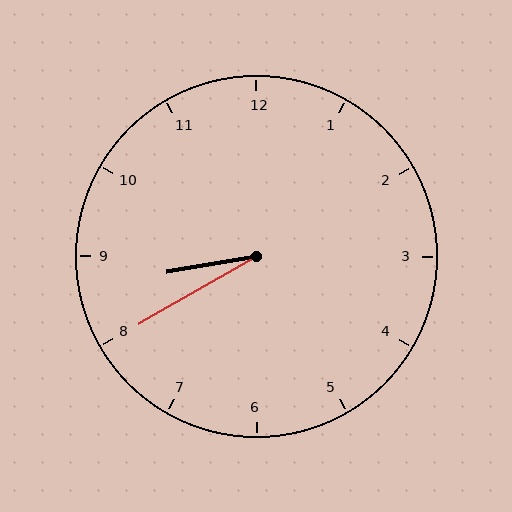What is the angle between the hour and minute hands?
Approximately 20 degrees.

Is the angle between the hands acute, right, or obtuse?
It is acute.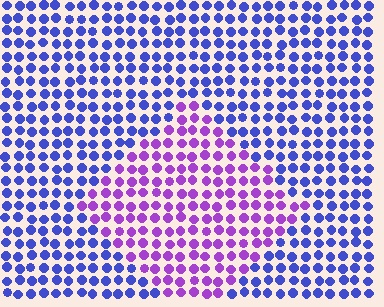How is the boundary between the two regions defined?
The boundary is defined purely by a slight shift in hue (about 48 degrees). Spacing, size, and orientation are identical on both sides.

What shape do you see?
I see a diamond.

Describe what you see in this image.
The image is filled with small blue elements in a uniform arrangement. A diamond-shaped region is visible where the elements are tinted to a slightly different hue, forming a subtle color boundary.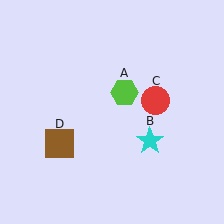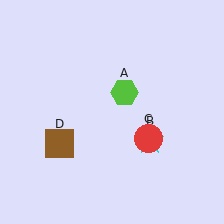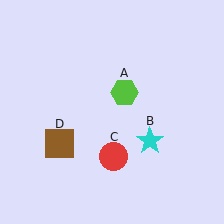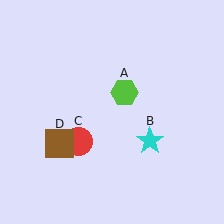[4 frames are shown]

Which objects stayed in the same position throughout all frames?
Lime hexagon (object A) and cyan star (object B) and brown square (object D) remained stationary.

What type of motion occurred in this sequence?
The red circle (object C) rotated clockwise around the center of the scene.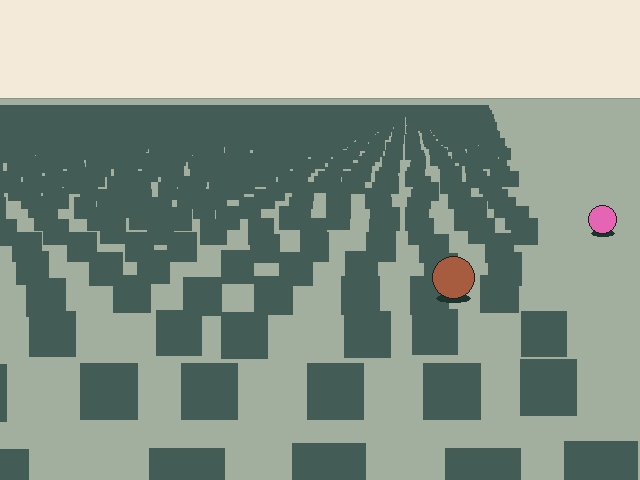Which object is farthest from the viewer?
The pink circle is farthest from the viewer. It appears smaller and the ground texture around it is denser.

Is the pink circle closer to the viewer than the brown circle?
No. The brown circle is closer — you can tell from the texture gradient: the ground texture is coarser near it.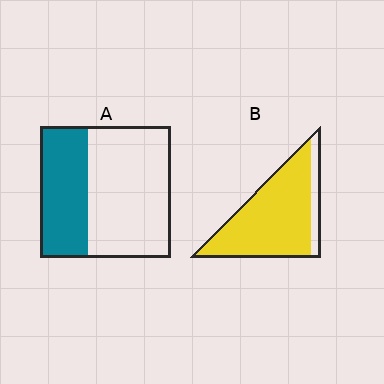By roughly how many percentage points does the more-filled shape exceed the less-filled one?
By roughly 50 percentage points (B over A).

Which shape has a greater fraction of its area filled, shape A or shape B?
Shape B.